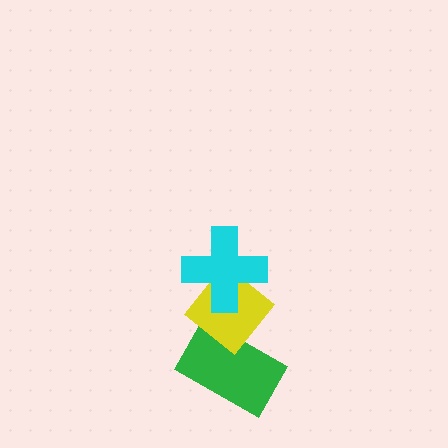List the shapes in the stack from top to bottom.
From top to bottom: the cyan cross, the yellow diamond, the green rectangle.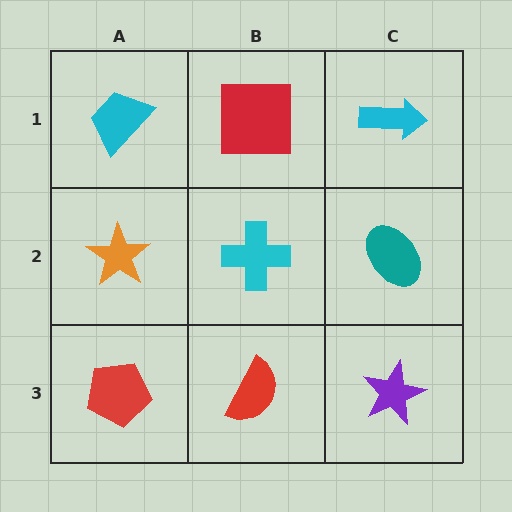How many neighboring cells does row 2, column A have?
3.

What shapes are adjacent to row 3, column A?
An orange star (row 2, column A), a red semicircle (row 3, column B).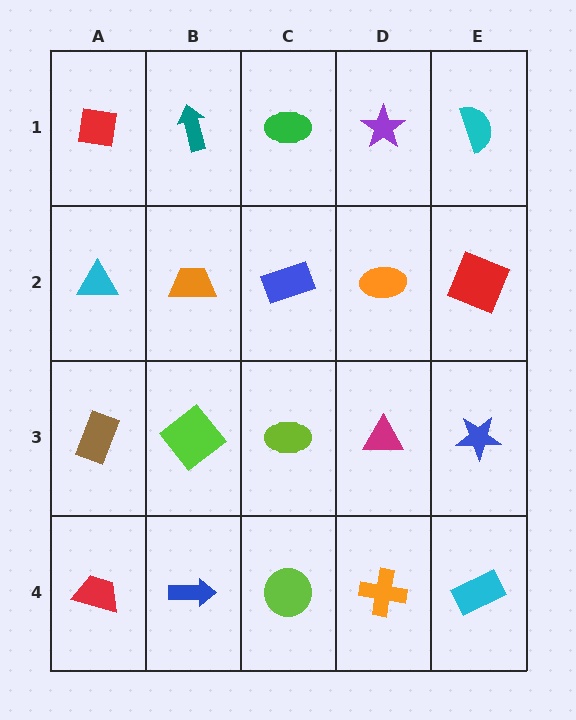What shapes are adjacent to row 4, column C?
A lime ellipse (row 3, column C), a blue arrow (row 4, column B), an orange cross (row 4, column D).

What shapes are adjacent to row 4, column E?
A blue star (row 3, column E), an orange cross (row 4, column D).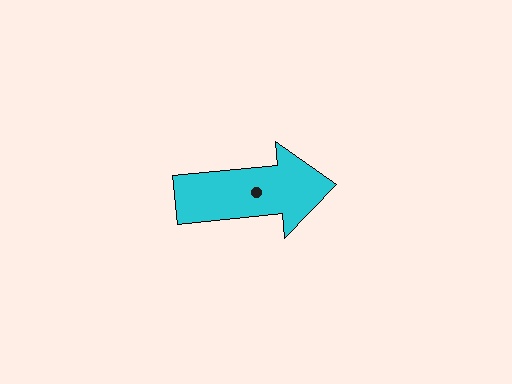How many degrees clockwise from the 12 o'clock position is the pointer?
Approximately 84 degrees.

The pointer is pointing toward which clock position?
Roughly 3 o'clock.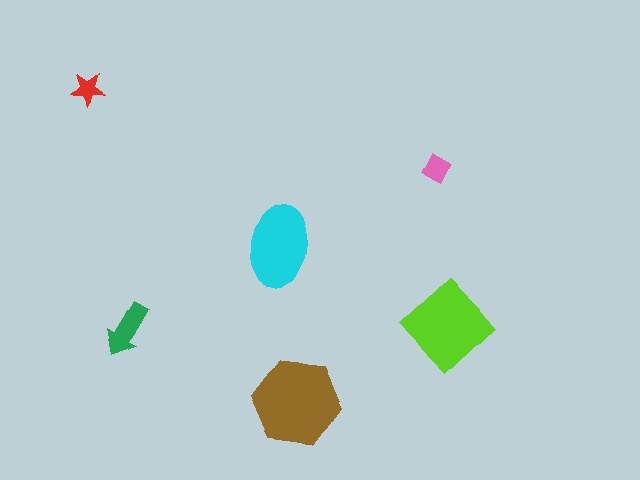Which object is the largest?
The brown hexagon.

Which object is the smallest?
The red star.